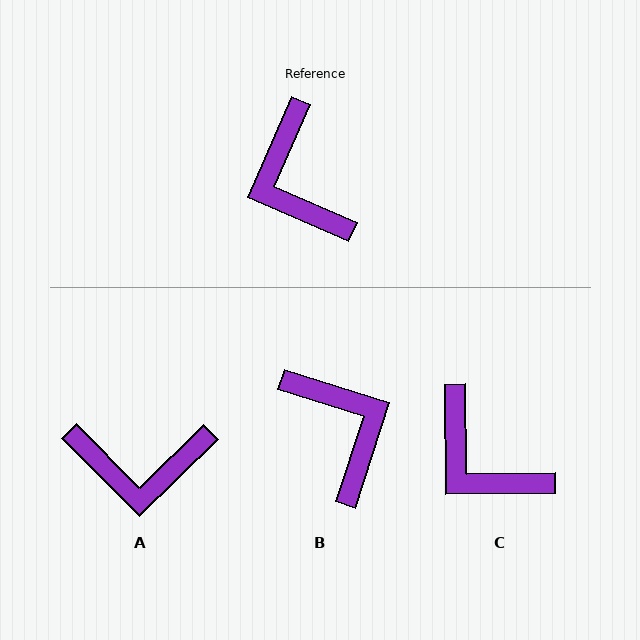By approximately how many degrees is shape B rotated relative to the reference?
Approximately 174 degrees clockwise.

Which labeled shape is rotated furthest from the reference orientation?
B, about 174 degrees away.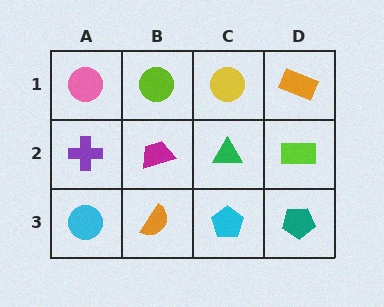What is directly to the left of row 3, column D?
A cyan pentagon.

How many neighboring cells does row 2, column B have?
4.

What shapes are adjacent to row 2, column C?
A yellow circle (row 1, column C), a cyan pentagon (row 3, column C), a magenta trapezoid (row 2, column B), a lime rectangle (row 2, column D).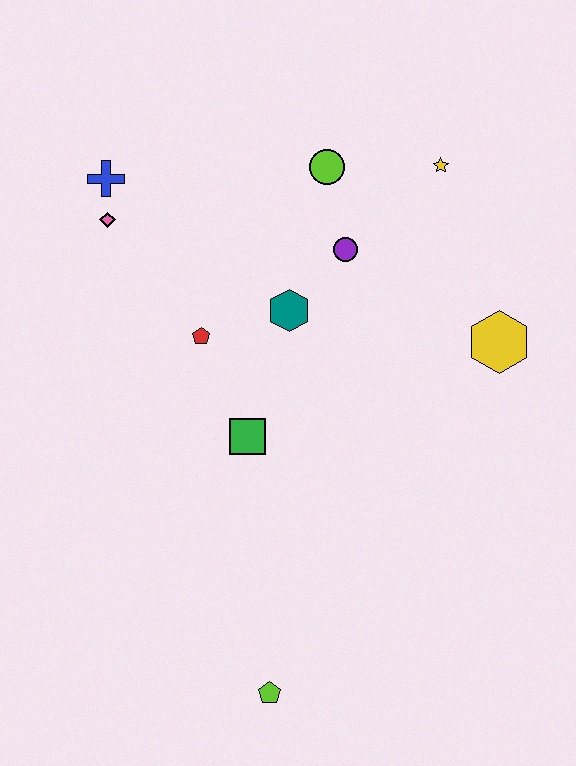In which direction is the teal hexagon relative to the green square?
The teal hexagon is above the green square.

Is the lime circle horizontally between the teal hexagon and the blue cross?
No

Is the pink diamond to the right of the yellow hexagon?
No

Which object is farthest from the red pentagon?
The lime pentagon is farthest from the red pentagon.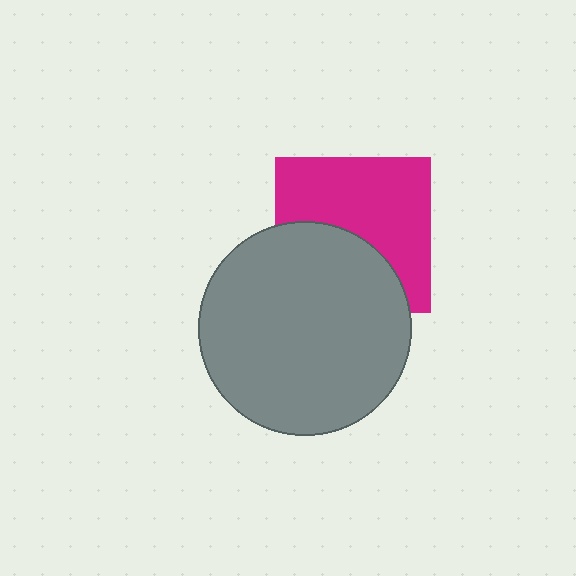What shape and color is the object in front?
The object in front is a gray circle.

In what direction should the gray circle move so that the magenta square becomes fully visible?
The gray circle should move down. That is the shortest direction to clear the overlap and leave the magenta square fully visible.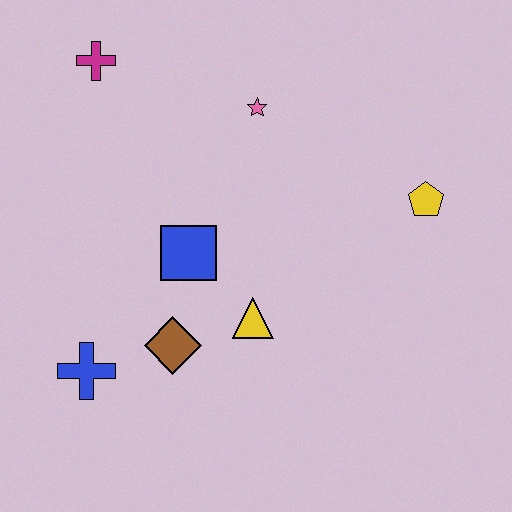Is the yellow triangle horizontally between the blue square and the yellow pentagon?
Yes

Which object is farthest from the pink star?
The blue cross is farthest from the pink star.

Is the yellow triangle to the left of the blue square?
No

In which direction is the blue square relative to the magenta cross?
The blue square is below the magenta cross.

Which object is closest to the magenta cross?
The pink star is closest to the magenta cross.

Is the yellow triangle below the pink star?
Yes